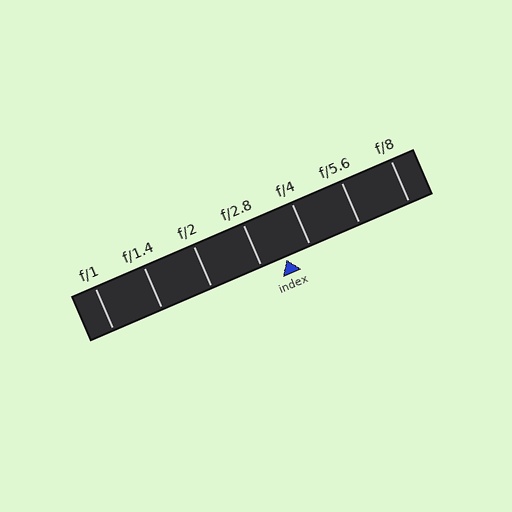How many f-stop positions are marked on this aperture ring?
There are 7 f-stop positions marked.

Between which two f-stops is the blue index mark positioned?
The index mark is between f/2.8 and f/4.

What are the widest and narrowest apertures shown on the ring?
The widest aperture shown is f/1 and the narrowest is f/8.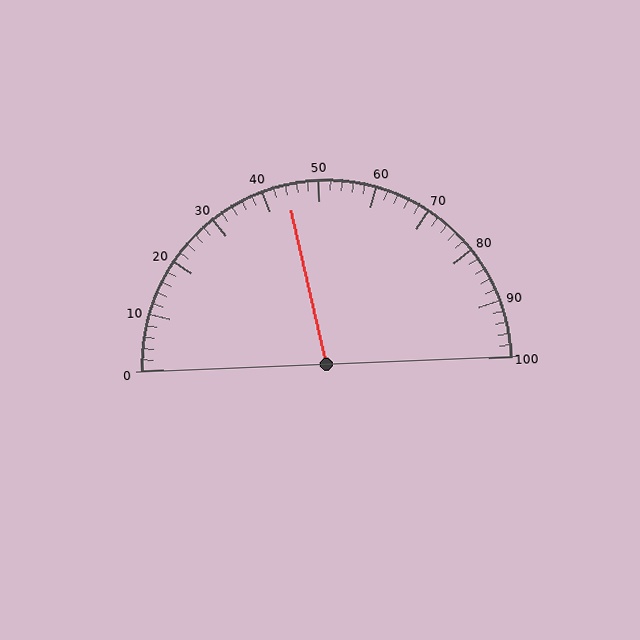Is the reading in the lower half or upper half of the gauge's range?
The reading is in the lower half of the range (0 to 100).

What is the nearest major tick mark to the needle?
The nearest major tick mark is 40.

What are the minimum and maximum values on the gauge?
The gauge ranges from 0 to 100.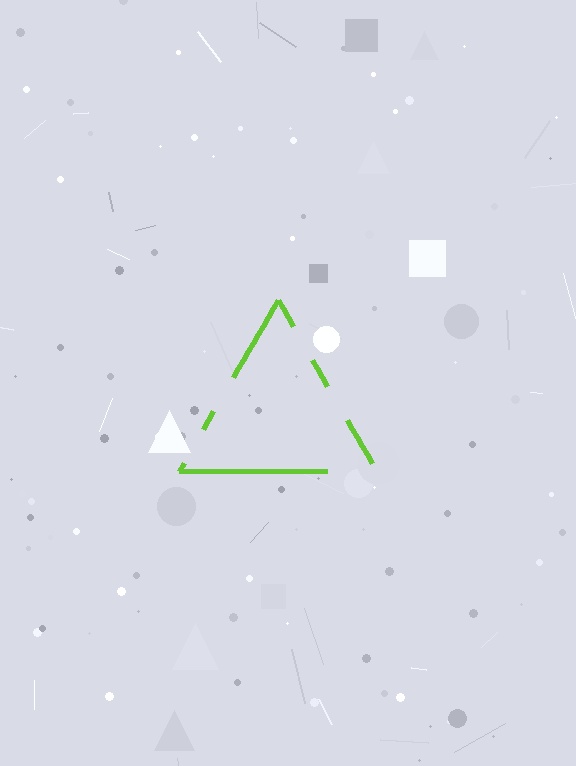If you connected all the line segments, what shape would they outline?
They would outline a triangle.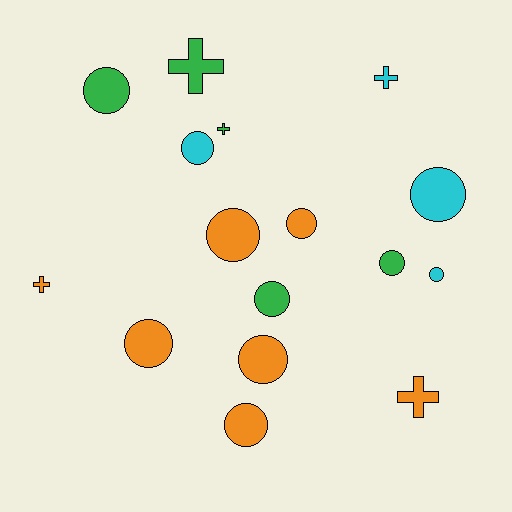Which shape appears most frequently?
Circle, with 11 objects.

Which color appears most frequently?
Orange, with 7 objects.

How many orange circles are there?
There are 5 orange circles.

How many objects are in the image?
There are 16 objects.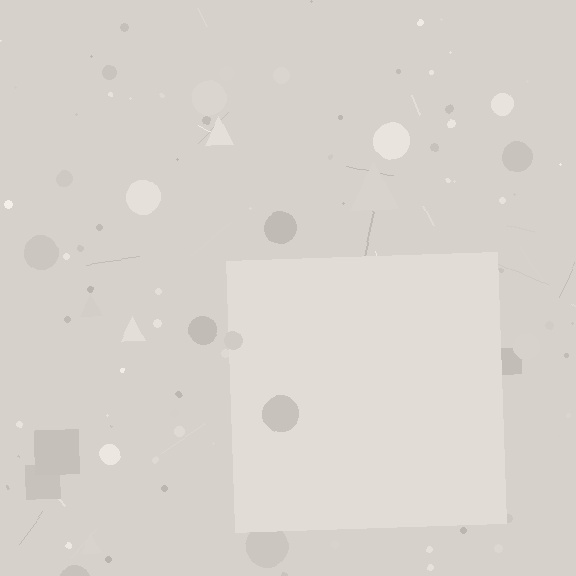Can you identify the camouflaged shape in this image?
The camouflaged shape is a square.